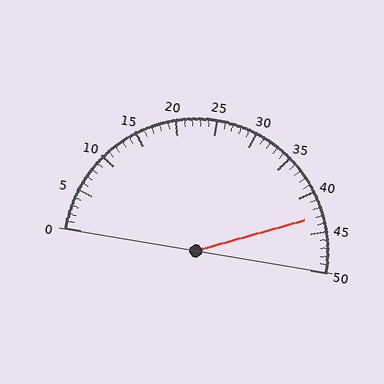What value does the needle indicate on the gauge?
The needle indicates approximately 43.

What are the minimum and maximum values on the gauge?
The gauge ranges from 0 to 50.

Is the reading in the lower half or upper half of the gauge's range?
The reading is in the upper half of the range (0 to 50).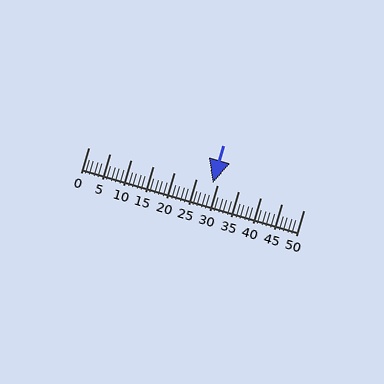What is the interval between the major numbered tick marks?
The major tick marks are spaced 5 units apart.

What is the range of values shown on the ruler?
The ruler shows values from 0 to 50.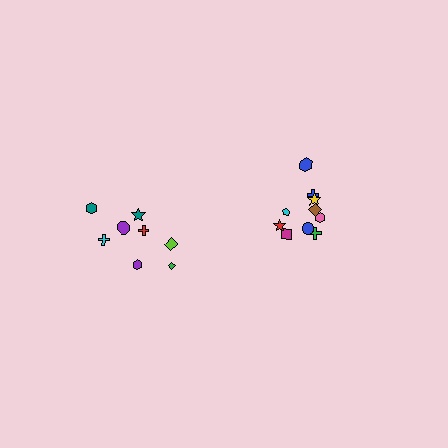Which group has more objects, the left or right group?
The right group.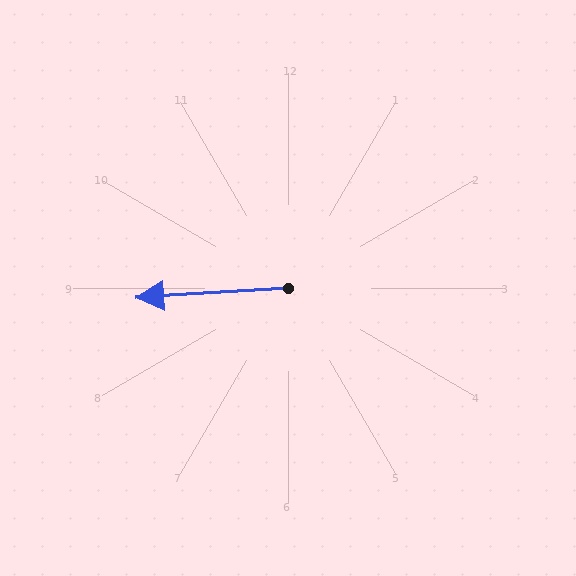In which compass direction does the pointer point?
West.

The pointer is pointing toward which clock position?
Roughly 9 o'clock.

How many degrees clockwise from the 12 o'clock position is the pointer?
Approximately 266 degrees.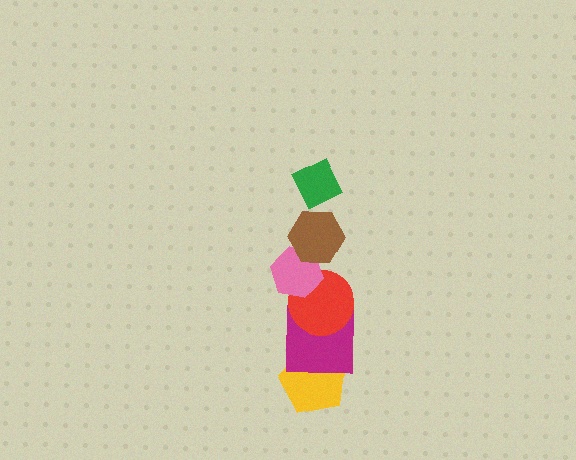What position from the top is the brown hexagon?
The brown hexagon is 2nd from the top.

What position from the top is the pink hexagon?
The pink hexagon is 3rd from the top.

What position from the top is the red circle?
The red circle is 4th from the top.